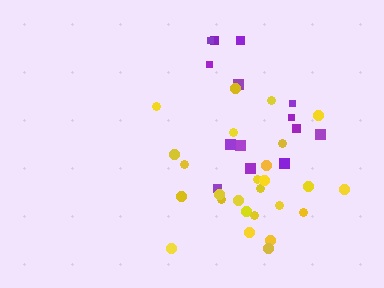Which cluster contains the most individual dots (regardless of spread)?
Yellow (26).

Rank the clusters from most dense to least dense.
yellow, purple.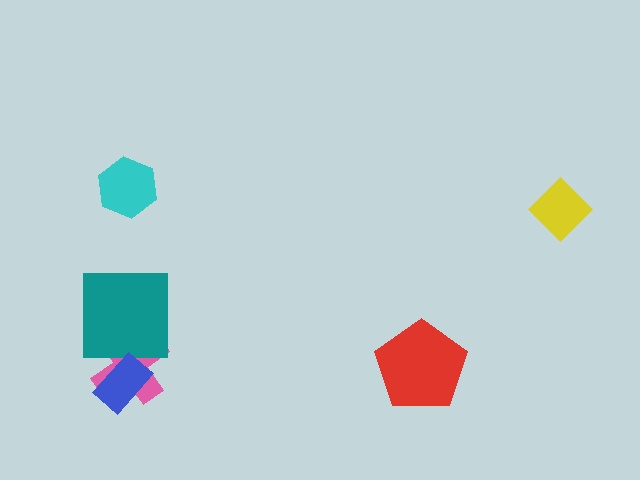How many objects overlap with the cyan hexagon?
0 objects overlap with the cyan hexagon.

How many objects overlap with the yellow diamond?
0 objects overlap with the yellow diamond.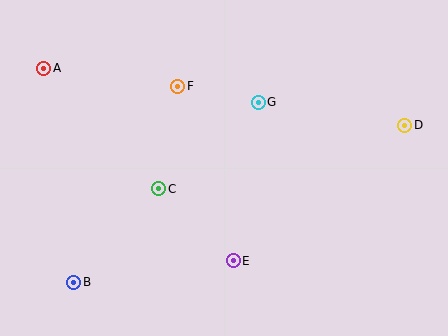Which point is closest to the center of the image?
Point C at (159, 189) is closest to the center.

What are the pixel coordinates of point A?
Point A is at (44, 68).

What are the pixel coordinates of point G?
Point G is at (258, 102).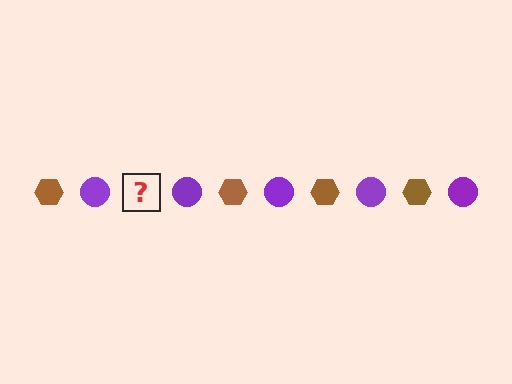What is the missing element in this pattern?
The missing element is a brown hexagon.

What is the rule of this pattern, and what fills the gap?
The rule is that the pattern alternates between brown hexagon and purple circle. The gap should be filled with a brown hexagon.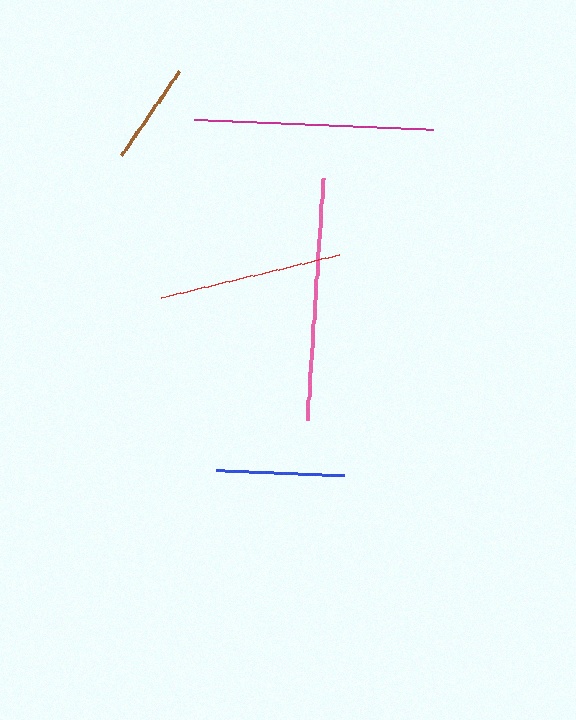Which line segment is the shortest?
The brown line is the shortest at approximately 101 pixels.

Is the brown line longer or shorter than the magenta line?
The magenta line is longer than the brown line.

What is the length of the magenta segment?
The magenta segment is approximately 239 pixels long.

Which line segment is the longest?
The pink line is the longest at approximately 242 pixels.